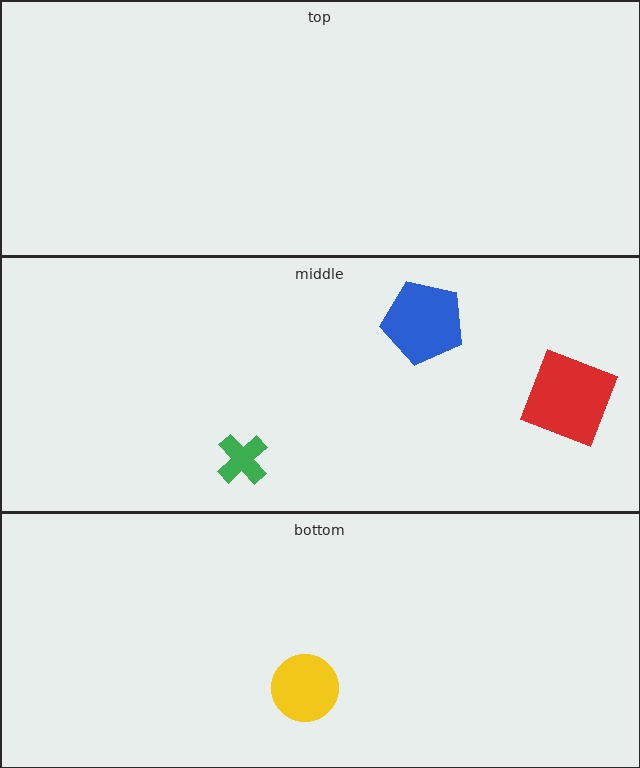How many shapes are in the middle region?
3.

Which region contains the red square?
The middle region.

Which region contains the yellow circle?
The bottom region.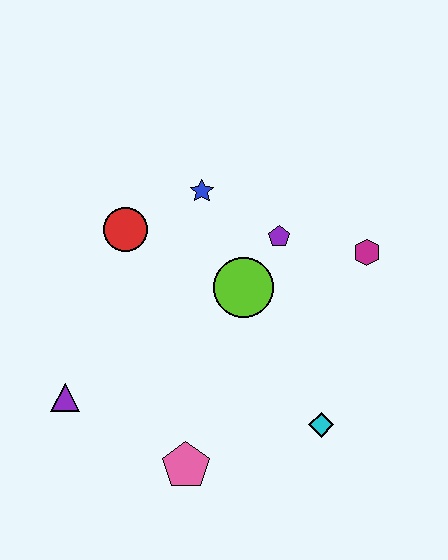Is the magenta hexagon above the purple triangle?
Yes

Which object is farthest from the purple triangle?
The magenta hexagon is farthest from the purple triangle.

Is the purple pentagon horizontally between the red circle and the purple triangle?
No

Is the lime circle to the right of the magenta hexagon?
No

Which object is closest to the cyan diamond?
The pink pentagon is closest to the cyan diamond.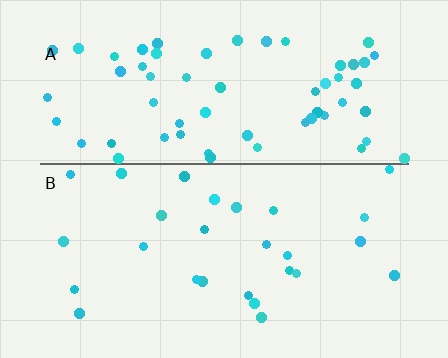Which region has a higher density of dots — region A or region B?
A (the top).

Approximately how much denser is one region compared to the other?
Approximately 2.4× — region A over region B.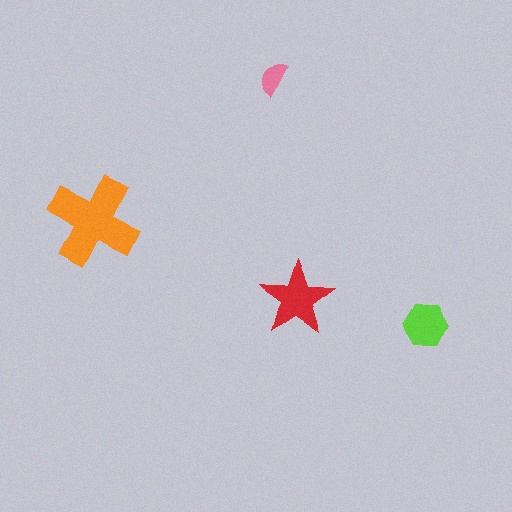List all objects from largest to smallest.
The orange cross, the red star, the lime hexagon, the pink semicircle.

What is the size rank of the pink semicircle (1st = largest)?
4th.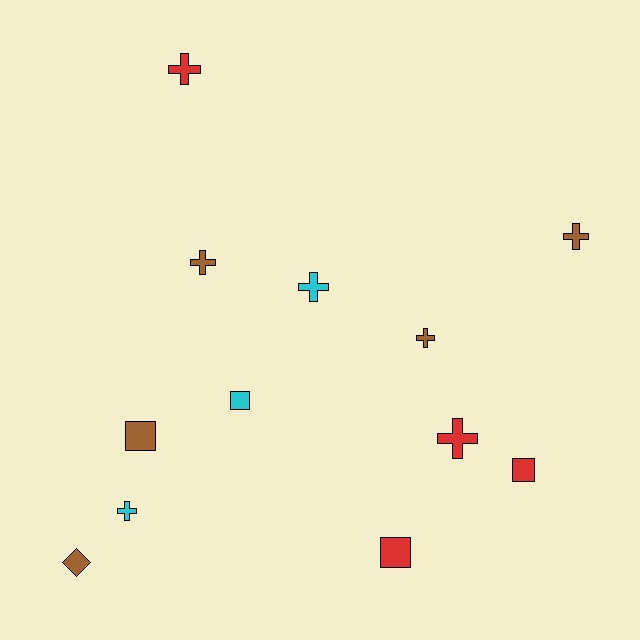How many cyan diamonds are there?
There are no cyan diamonds.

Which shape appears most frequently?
Cross, with 7 objects.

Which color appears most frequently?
Brown, with 5 objects.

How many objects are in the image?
There are 12 objects.